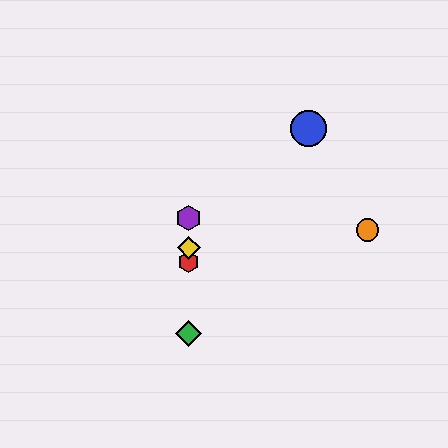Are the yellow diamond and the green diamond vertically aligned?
Yes, both are at x≈189.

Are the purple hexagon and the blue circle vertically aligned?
No, the purple hexagon is at x≈189 and the blue circle is at x≈308.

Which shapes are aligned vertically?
The red hexagon, the green diamond, the yellow diamond, the purple hexagon are aligned vertically.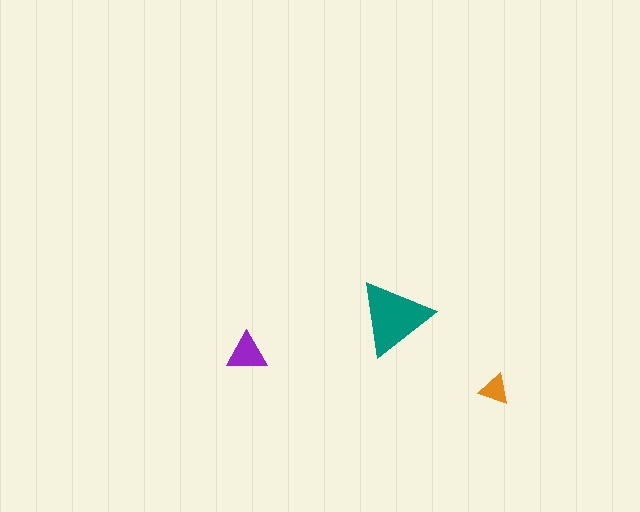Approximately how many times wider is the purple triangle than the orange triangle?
About 1.5 times wider.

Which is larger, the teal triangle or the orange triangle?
The teal one.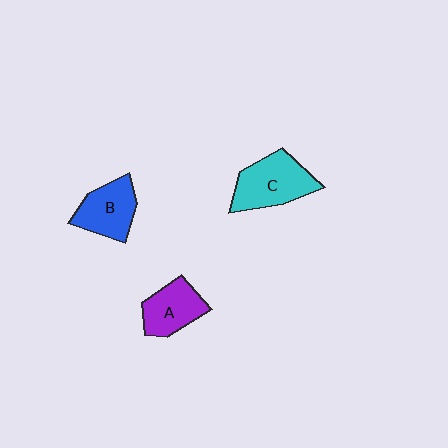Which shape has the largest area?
Shape C (cyan).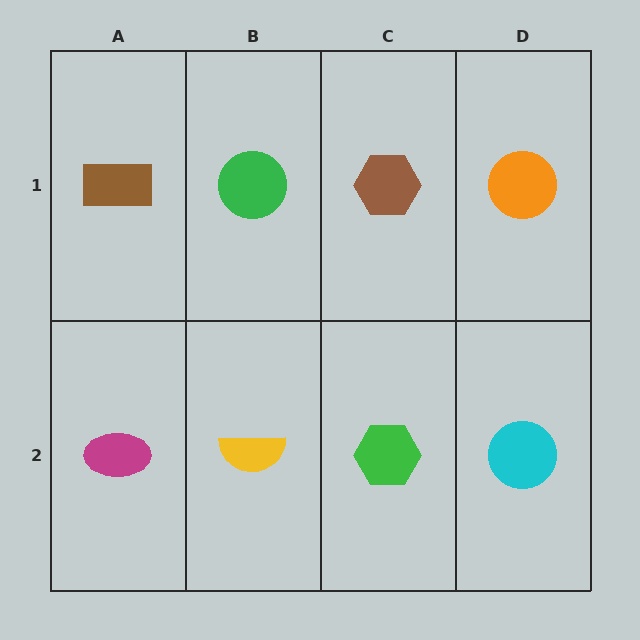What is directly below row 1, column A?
A magenta ellipse.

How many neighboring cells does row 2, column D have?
2.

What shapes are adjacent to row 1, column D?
A cyan circle (row 2, column D), a brown hexagon (row 1, column C).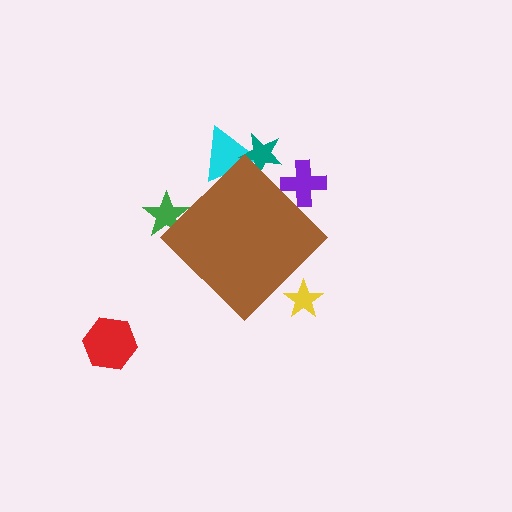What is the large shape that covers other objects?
A brown diamond.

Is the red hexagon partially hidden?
No, the red hexagon is fully visible.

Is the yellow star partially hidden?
Yes, the yellow star is partially hidden behind the brown diamond.